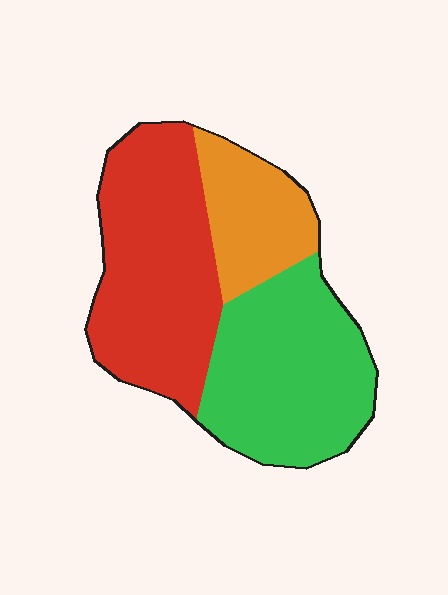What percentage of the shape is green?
Green covers about 40% of the shape.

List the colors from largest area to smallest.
From largest to smallest: red, green, orange.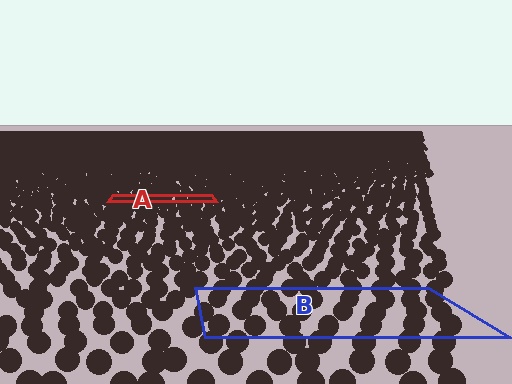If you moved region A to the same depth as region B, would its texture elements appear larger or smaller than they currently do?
They would appear larger. At a closer depth, the same texture elements are projected at a bigger on-screen size.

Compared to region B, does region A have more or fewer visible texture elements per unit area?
Region A has more texture elements per unit area — they are packed more densely because it is farther away.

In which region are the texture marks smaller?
The texture marks are smaller in region A, because it is farther away.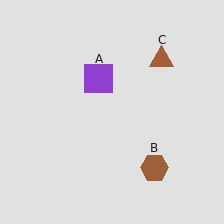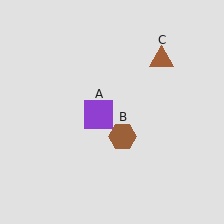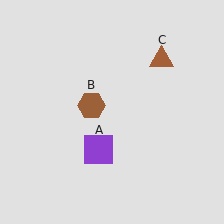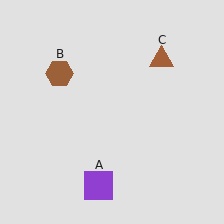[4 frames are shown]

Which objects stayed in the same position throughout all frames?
Brown triangle (object C) remained stationary.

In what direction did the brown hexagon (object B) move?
The brown hexagon (object B) moved up and to the left.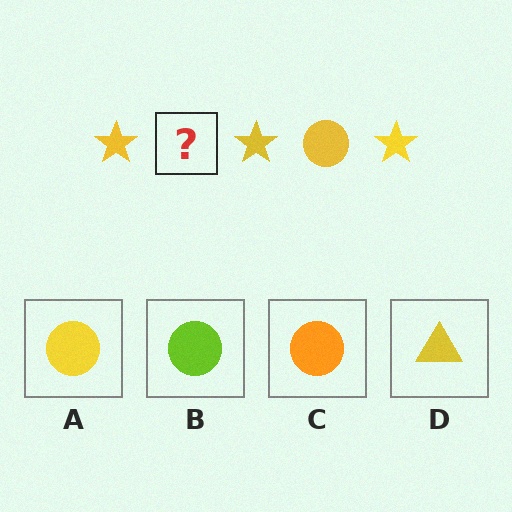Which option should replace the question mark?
Option A.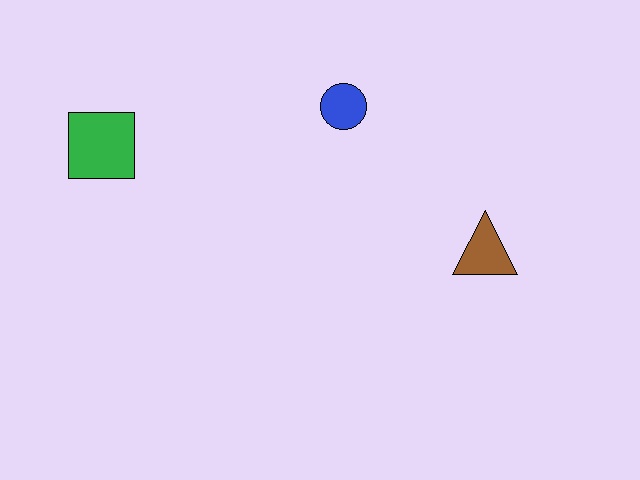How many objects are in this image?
There are 3 objects.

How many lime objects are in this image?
There are no lime objects.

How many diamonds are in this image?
There are no diamonds.